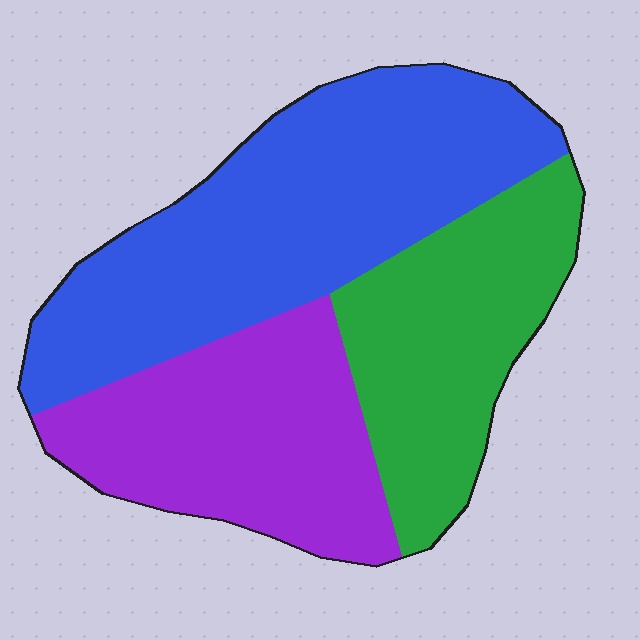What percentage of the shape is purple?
Purple covers about 30% of the shape.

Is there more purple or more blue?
Blue.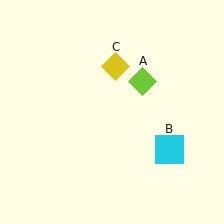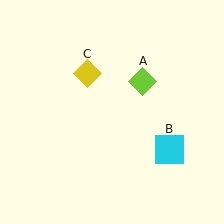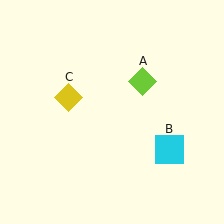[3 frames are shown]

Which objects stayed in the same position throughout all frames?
Lime diamond (object A) and cyan square (object B) remained stationary.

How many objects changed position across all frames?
1 object changed position: yellow diamond (object C).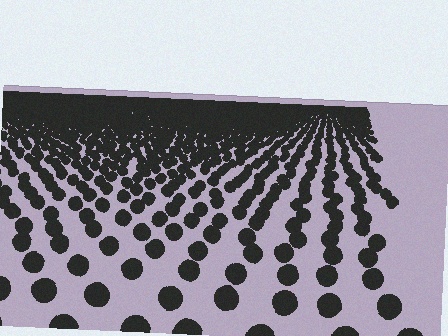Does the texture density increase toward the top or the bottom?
Density increases toward the top.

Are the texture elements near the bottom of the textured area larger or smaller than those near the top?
Larger. Near the bottom, elements are closer to the viewer and appear at a bigger on-screen size.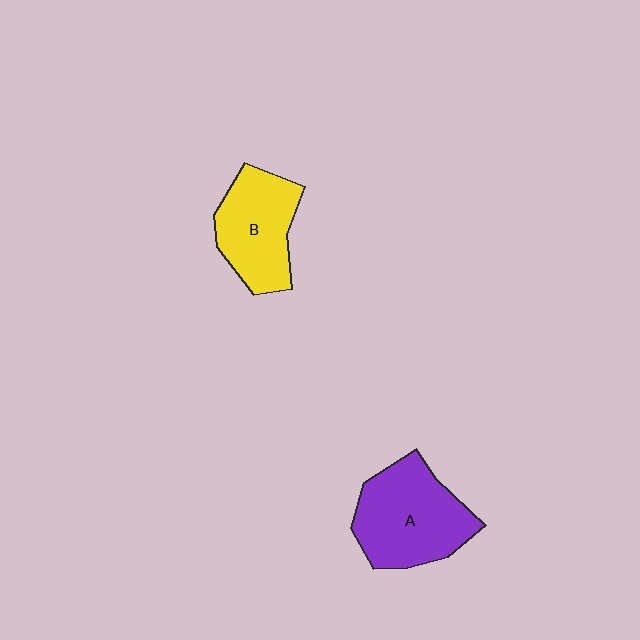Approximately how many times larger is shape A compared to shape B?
Approximately 1.2 times.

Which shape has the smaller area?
Shape B (yellow).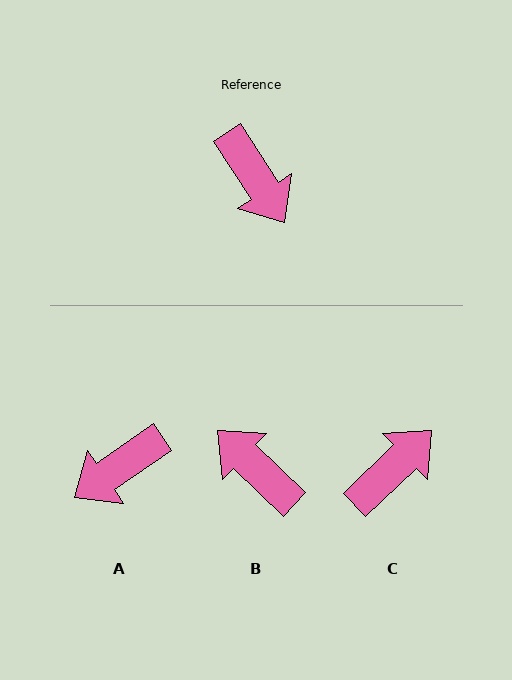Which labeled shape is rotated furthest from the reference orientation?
B, about 166 degrees away.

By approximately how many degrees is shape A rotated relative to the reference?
Approximately 88 degrees clockwise.